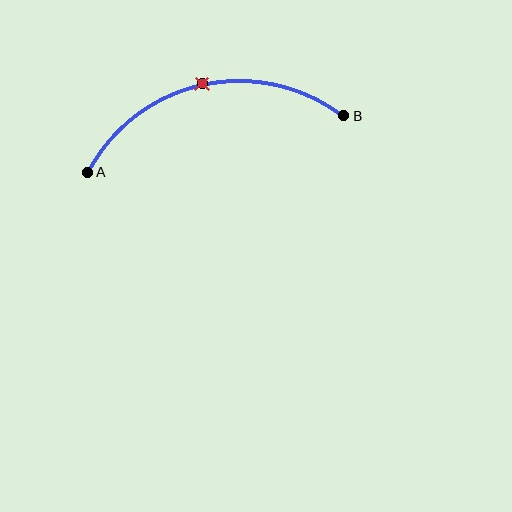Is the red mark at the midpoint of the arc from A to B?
Yes. The red mark lies on the arc at equal arc-length from both A and B — it is the arc midpoint.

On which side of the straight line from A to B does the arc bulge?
The arc bulges above the straight line connecting A and B.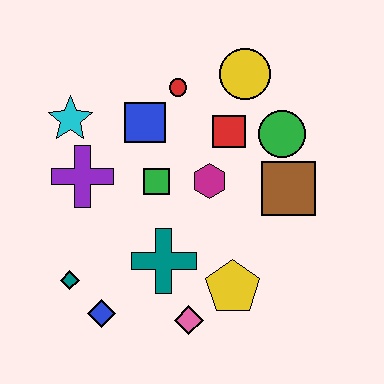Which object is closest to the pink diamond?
The yellow pentagon is closest to the pink diamond.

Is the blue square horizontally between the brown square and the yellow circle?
No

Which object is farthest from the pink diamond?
The yellow circle is farthest from the pink diamond.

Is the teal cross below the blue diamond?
No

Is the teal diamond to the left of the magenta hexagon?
Yes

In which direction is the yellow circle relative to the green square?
The yellow circle is above the green square.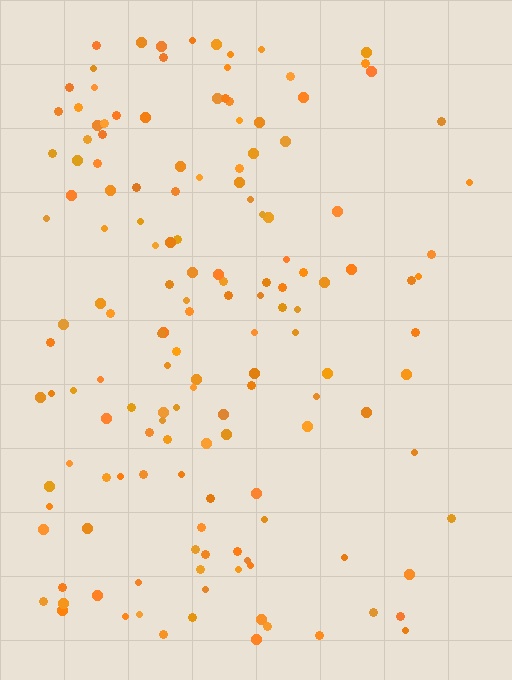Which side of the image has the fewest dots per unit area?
The right.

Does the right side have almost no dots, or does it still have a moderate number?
Still a moderate number, just noticeably fewer than the left.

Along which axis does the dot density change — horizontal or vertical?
Horizontal.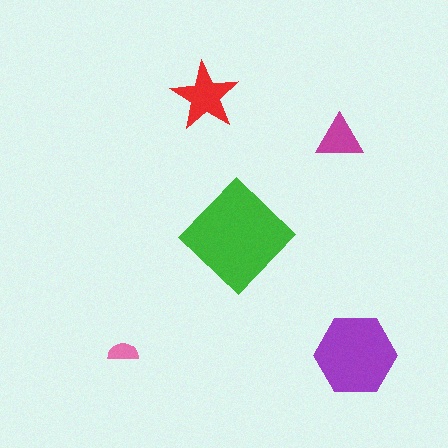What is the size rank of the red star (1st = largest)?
3rd.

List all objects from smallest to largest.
The pink semicircle, the magenta triangle, the red star, the purple hexagon, the green diamond.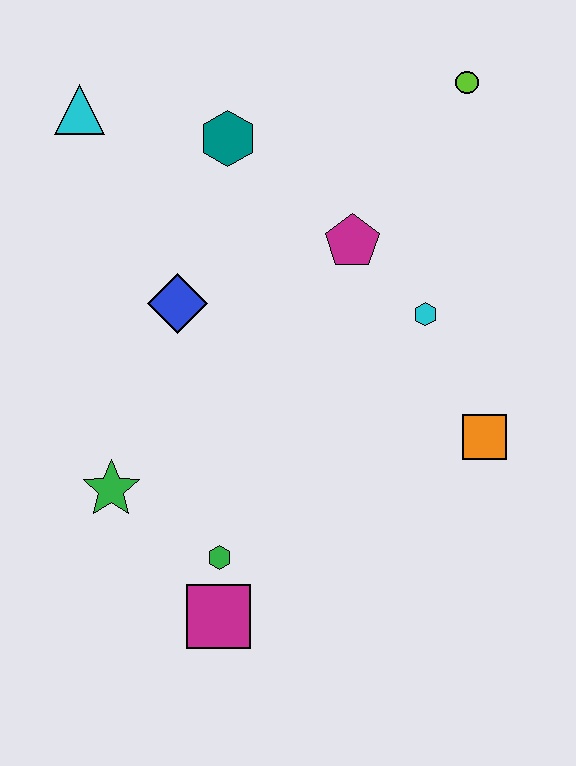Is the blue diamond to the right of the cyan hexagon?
No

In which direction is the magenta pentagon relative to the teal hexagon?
The magenta pentagon is to the right of the teal hexagon.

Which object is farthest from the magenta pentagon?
The magenta square is farthest from the magenta pentagon.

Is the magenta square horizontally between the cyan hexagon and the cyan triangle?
Yes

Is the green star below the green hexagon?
No